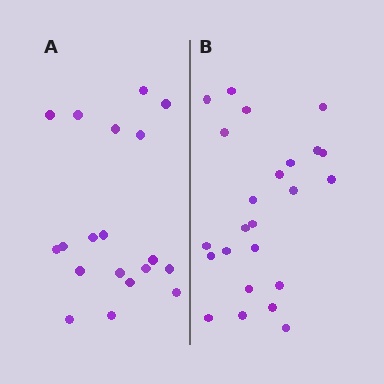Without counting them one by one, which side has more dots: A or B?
Region B (the right region) has more dots.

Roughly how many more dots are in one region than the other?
Region B has about 5 more dots than region A.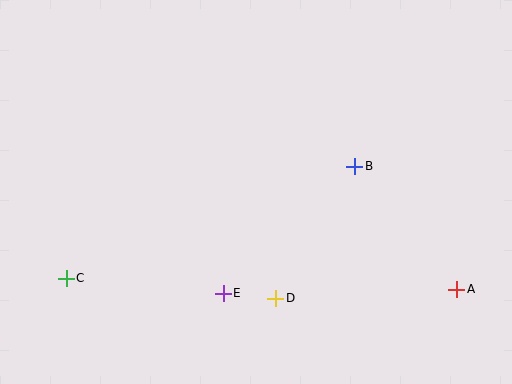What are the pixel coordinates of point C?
Point C is at (66, 278).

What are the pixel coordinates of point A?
Point A is at (457, 289).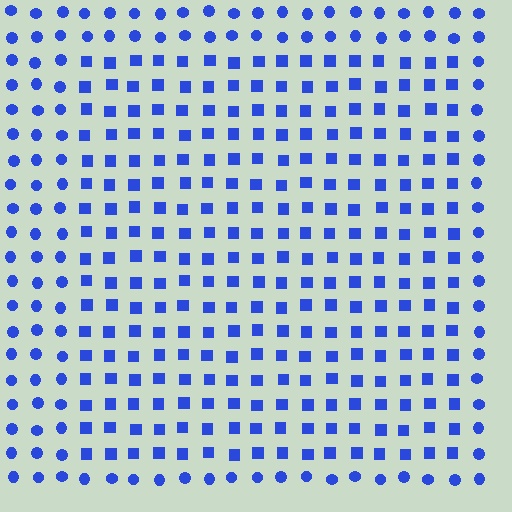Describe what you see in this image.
The image is filled with small blue elements arranged in a uniform grid. A rectangle-shaped region contains squares, while the surrounding area contains circles. The boundary is defined purely by the change in element shape.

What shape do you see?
I see a rectangle.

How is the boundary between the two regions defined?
The boundary is defined by a change in element shape: squares inside vs. circles outside. All elements share the same color and spacing.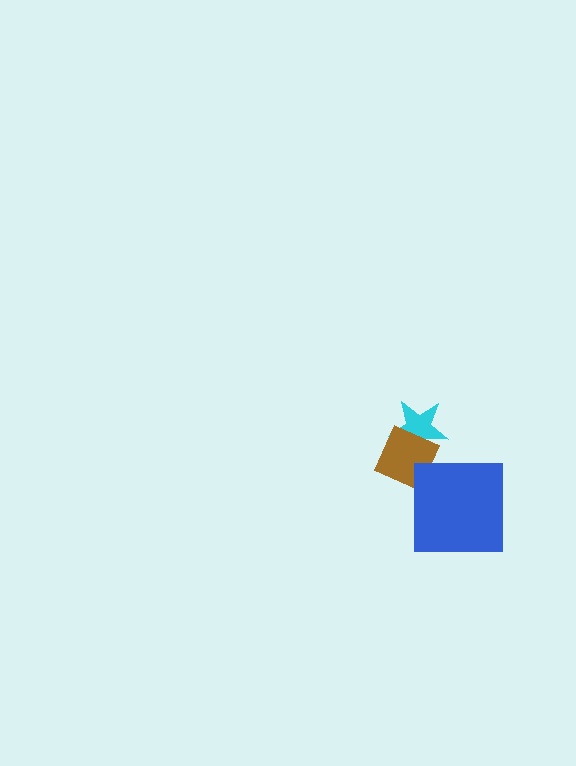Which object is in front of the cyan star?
The brown diamond is in front of the cyan star.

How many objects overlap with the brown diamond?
1 object overlaps with the brown diamond.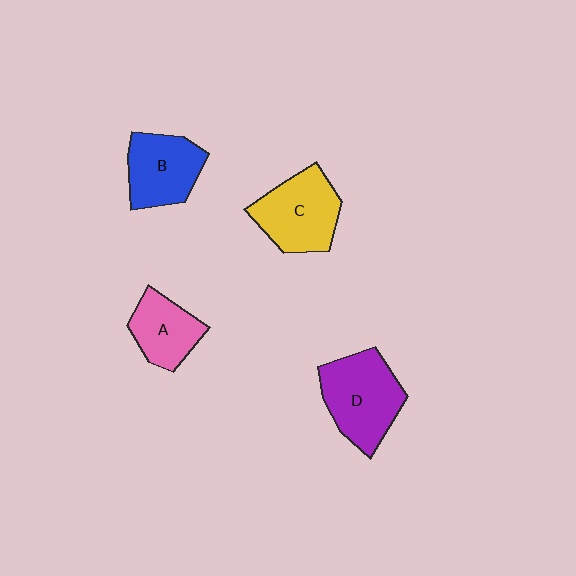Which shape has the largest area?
Shape D (purple).